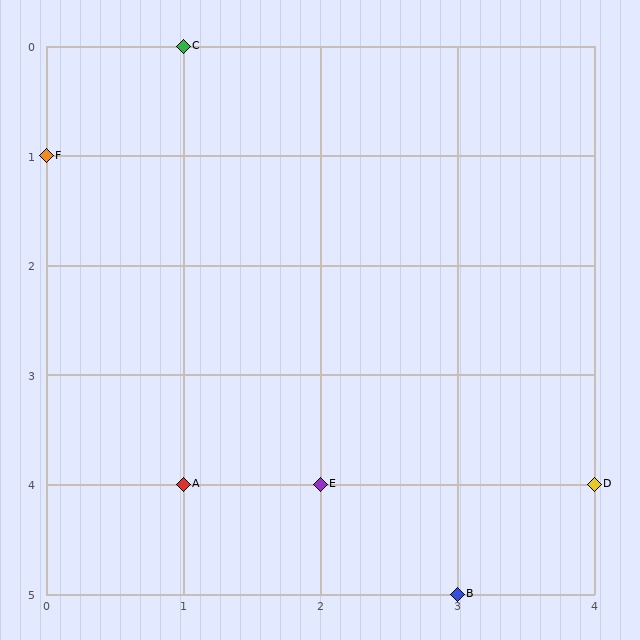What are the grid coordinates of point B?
Point B is at grid coordinates (3, 5).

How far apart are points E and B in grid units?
Points E and B are 1 column and 1 row apart (about 1.4 grid units diagonally).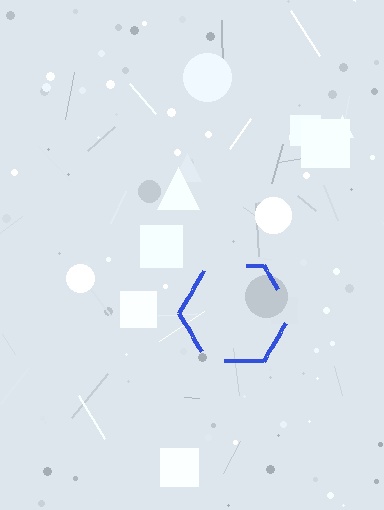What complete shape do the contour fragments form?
The contour fragments form a hexagon.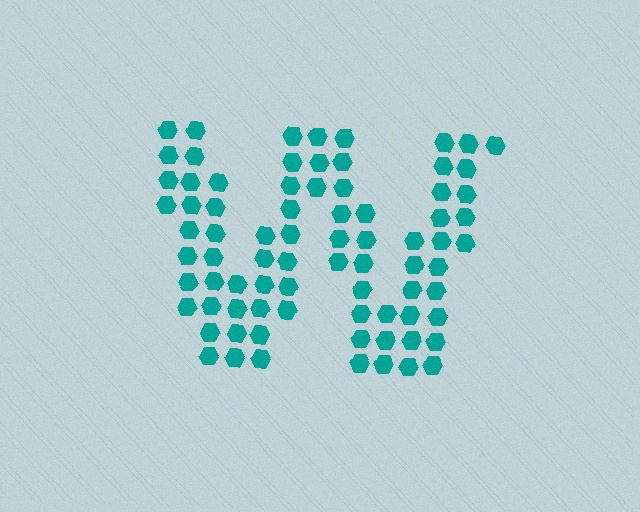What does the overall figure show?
The overall figure shows the letter W.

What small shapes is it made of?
It is made of small hexagons.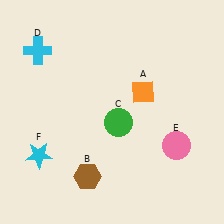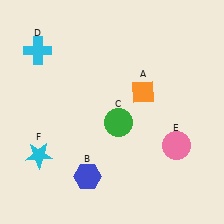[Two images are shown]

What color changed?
The hexagon (B) changed from brown in Image 1 to blue in Image 2.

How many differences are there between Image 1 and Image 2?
There is 1 difference between the two images.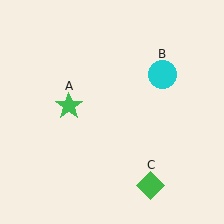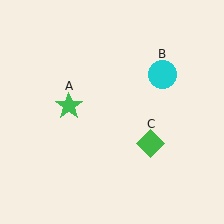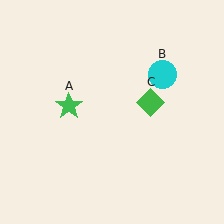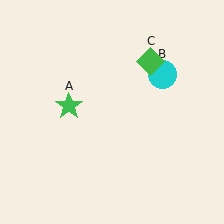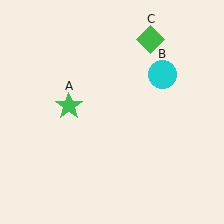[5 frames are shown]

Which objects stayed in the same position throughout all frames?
Green star (object A) and cyan circle (object B) remained stationary.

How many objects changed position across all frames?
1 object changed position: green diamond (object C).